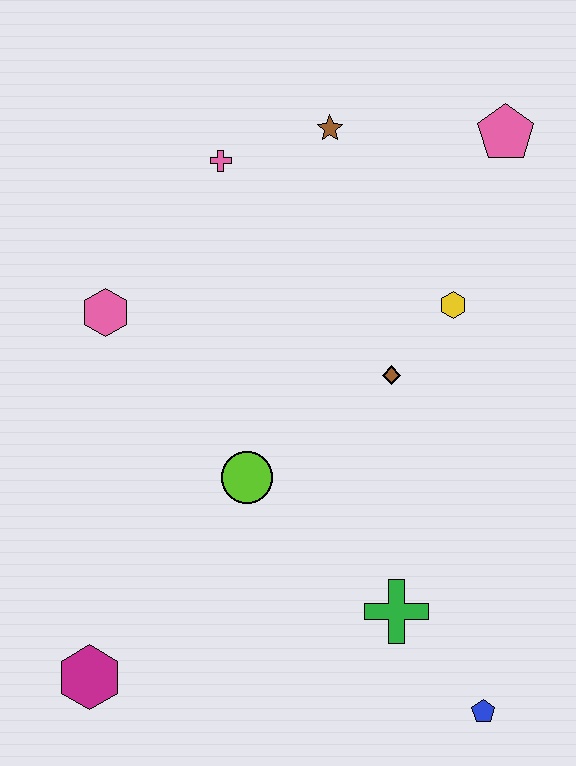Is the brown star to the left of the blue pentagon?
Yes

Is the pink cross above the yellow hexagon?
Yes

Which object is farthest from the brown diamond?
The magenta hexagon is farthest from the brown diamond.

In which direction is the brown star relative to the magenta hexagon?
The brown star is above the magenta hexagon.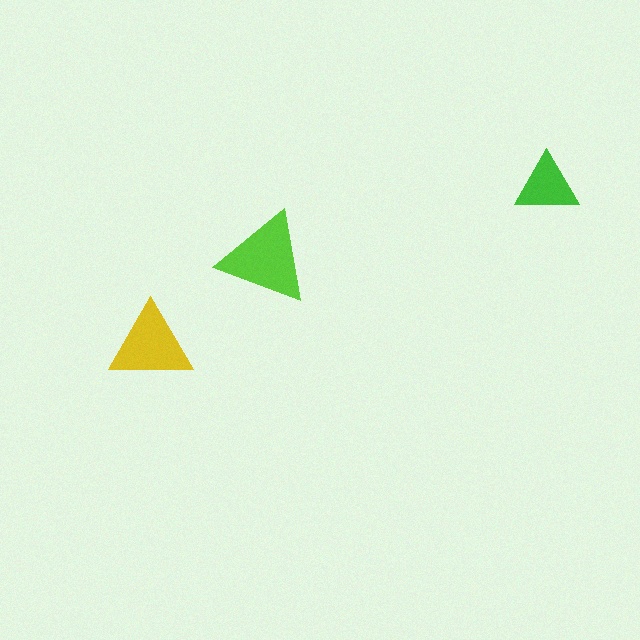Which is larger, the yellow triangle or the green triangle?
The yellow one.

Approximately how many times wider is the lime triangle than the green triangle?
About 1.5 times wider.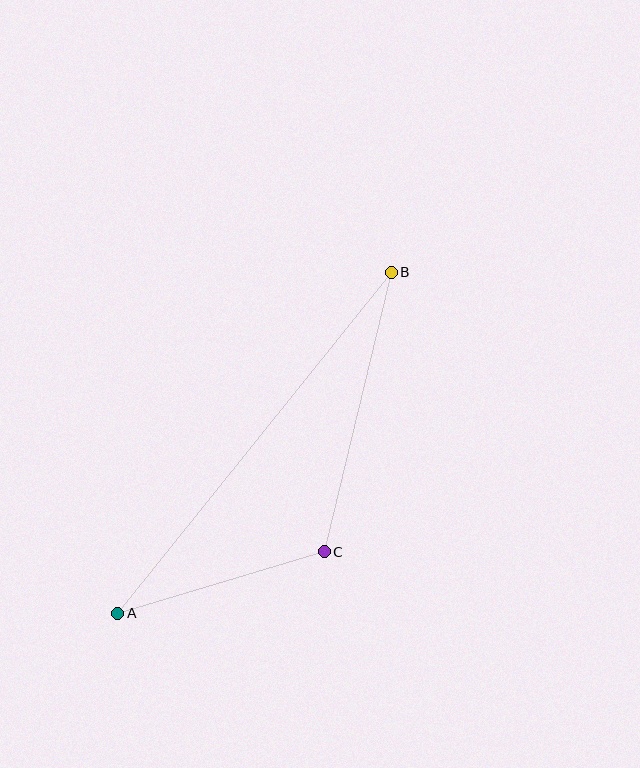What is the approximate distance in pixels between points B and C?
The distance between B and C is approximately 288 pixels.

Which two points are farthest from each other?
Points A and B are farthest from each other.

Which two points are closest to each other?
Points A and C are closest to each other.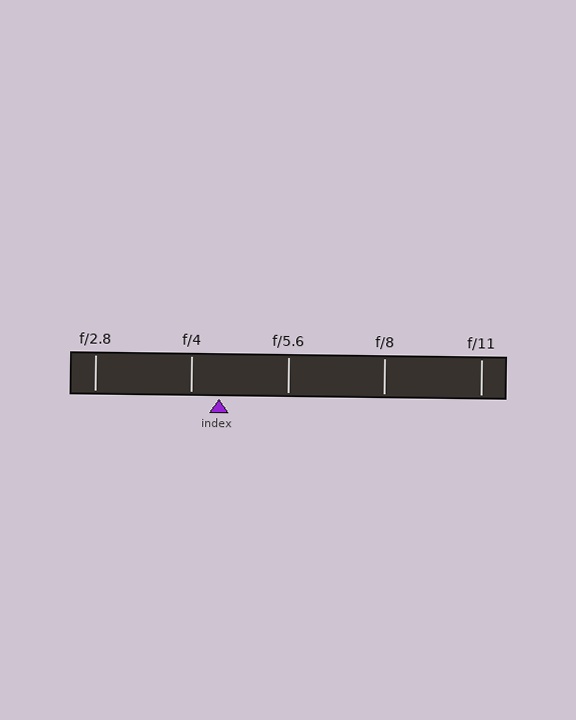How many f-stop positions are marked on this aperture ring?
There are 5 f-stop positions marked.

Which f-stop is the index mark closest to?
The index mark is closest to f/4.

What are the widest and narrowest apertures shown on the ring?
The widest aperture shown is f/2.8 and the narrowest is f/11.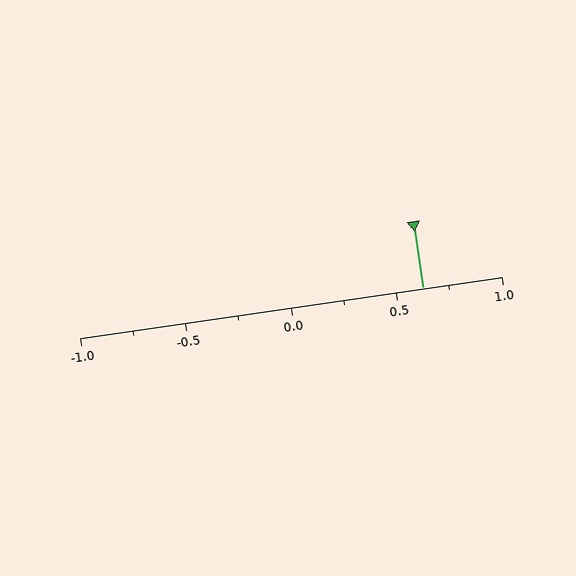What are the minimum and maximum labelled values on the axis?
The axis runs from -1.0 to 1.0.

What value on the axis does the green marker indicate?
The marker indicates approximately 0.62.